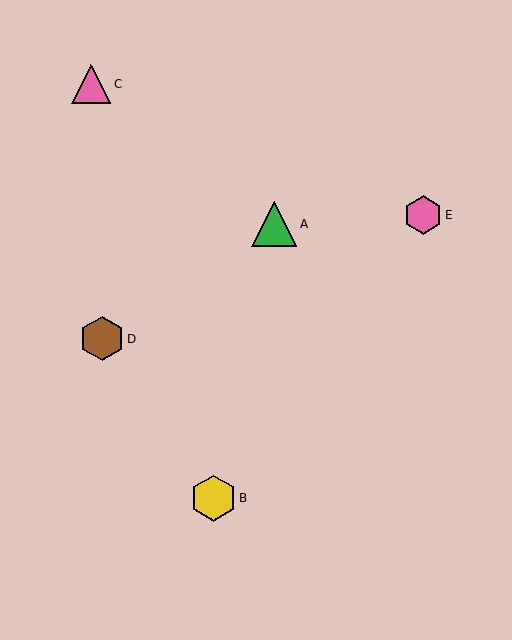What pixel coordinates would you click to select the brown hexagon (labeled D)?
Click at (102, 339) to select the brown hexagon D.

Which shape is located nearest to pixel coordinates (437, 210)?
The pink hexagon (labeled E) at (423, 215) is nearest to that location.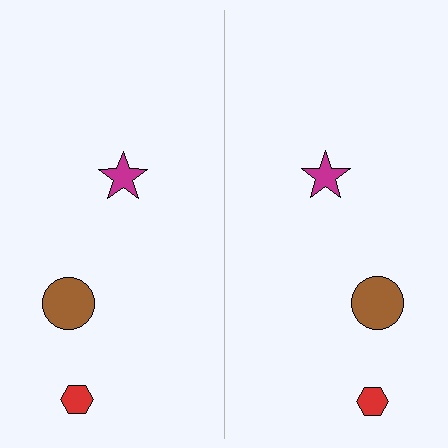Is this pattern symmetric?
Yes, this pattern has bilateral (reflection) symmetry.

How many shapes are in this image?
There are 6 shapes in this image.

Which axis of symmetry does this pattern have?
The pattern has a vertical axis of symmetry running through the center of the image.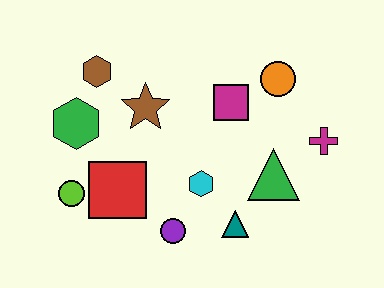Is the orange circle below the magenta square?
No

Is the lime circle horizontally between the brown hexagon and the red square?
No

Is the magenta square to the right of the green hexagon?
Yes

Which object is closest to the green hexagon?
The brown hexagon is closest to the green hexagon.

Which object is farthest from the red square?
The magenta cross is farthest from the red square.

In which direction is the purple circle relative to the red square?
The purple circle is to the right of the red square.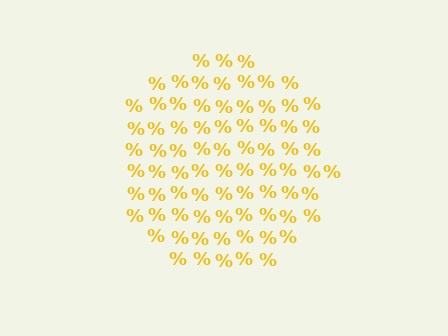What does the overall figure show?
The overall figure shows a circle.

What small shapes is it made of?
It is made of small percent signs.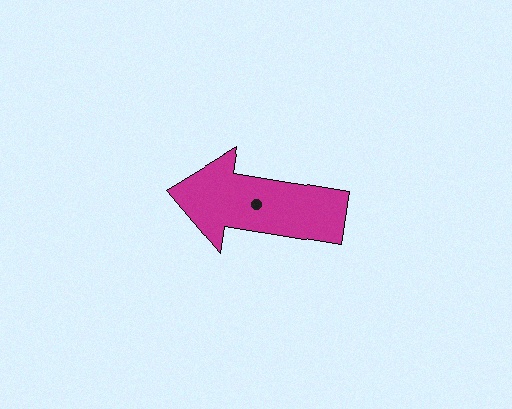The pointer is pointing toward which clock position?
Roughly 9 o'clock.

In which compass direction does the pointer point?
West.